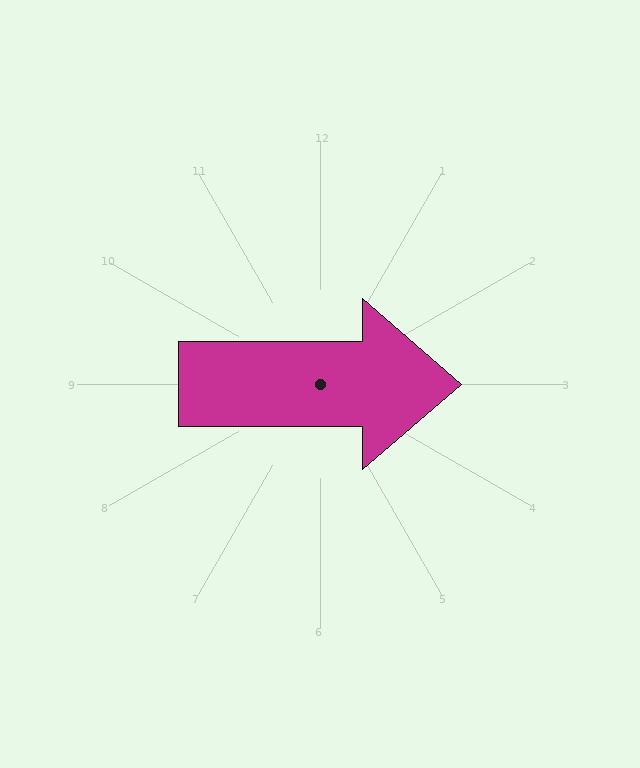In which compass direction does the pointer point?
East.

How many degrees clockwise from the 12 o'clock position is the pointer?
Approximately 90 degrees.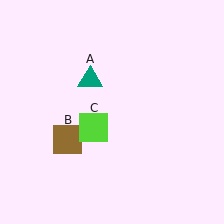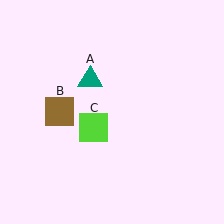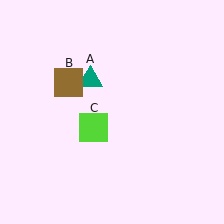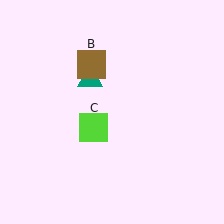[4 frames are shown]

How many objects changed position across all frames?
1 object changed position: brown square (object B).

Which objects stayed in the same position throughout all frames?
Teal triangle (object A) and lime square (object C) remained stationary.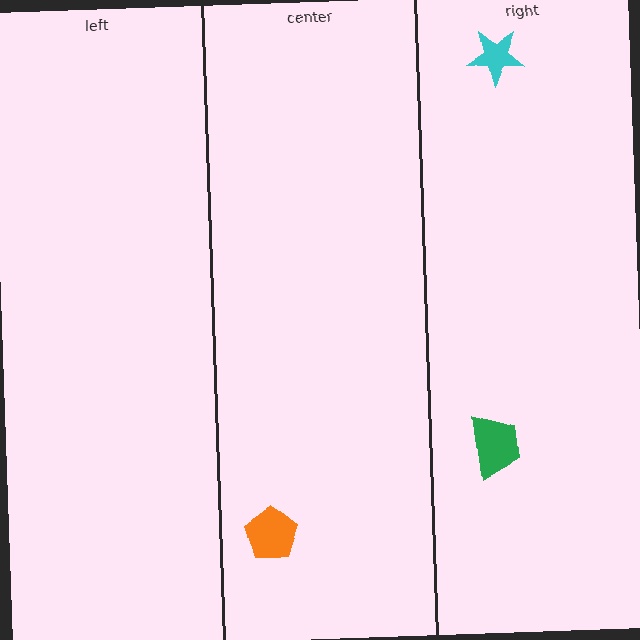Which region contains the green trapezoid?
The right region.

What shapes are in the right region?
The green trapezoid, the cyan star.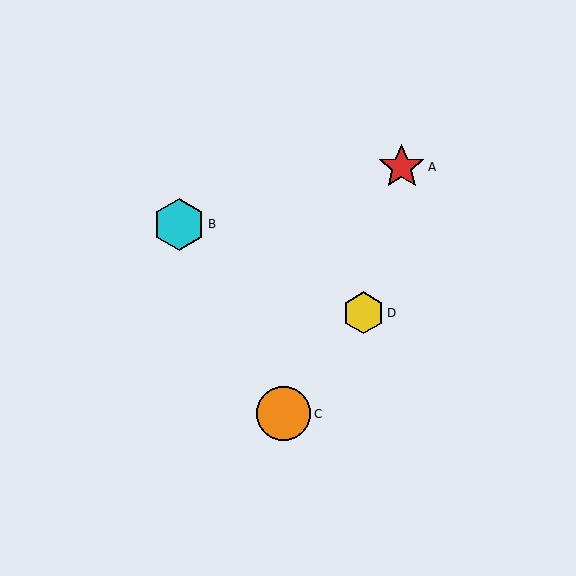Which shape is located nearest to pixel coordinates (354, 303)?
The yellow hexagon (labeled D) at (363, 313) is nearest to that location.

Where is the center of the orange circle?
The center of the orange circle is at (284, 414).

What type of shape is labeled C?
Shape C is an orange circle.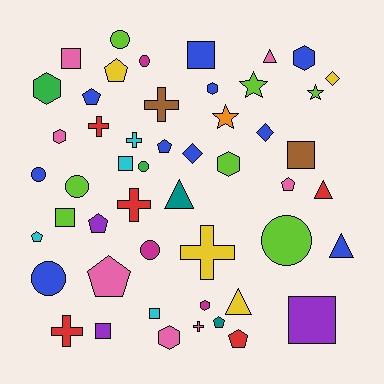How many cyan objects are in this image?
There are 4 cyan objects.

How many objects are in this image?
There are 50 objects.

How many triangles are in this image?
There are 5 triangles.